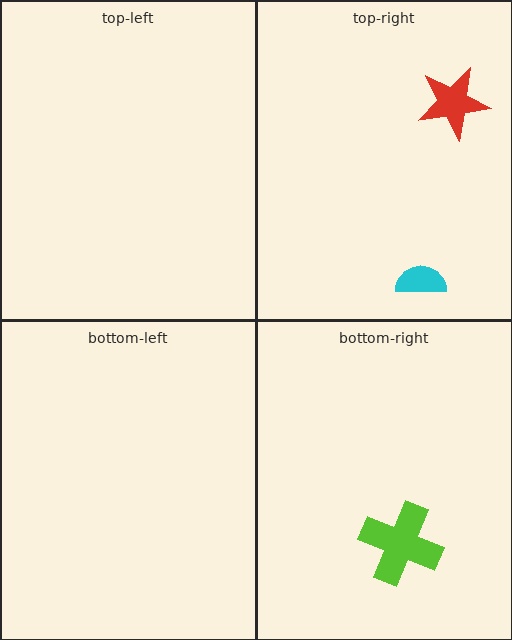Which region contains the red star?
The top-right region.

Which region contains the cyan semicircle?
The top-right region.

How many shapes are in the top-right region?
2.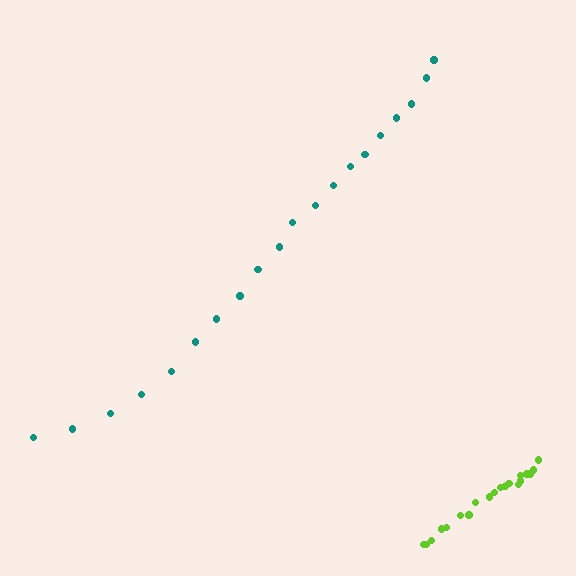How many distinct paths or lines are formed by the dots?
There are 2 distinct paths.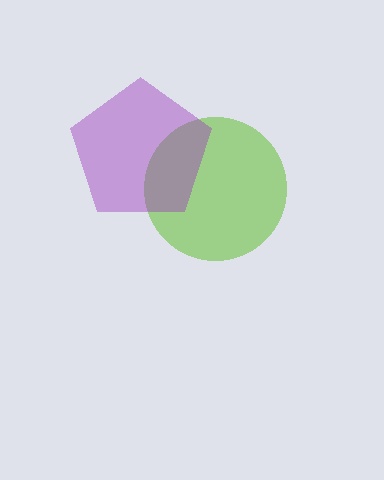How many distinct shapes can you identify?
There are 2 distinct shapes: a lime circle, a purple pentagon.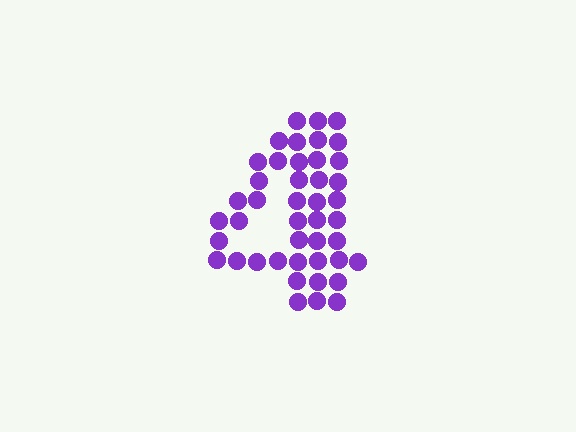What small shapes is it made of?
It is made of small circles.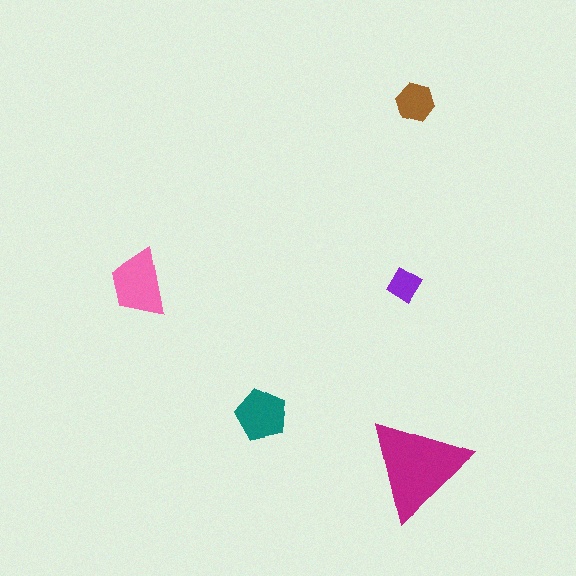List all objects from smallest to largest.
The purple diamond, the brown hexagon, the teal pentagon, the pink trapezoid, the magenta triangle.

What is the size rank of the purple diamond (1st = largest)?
5th.